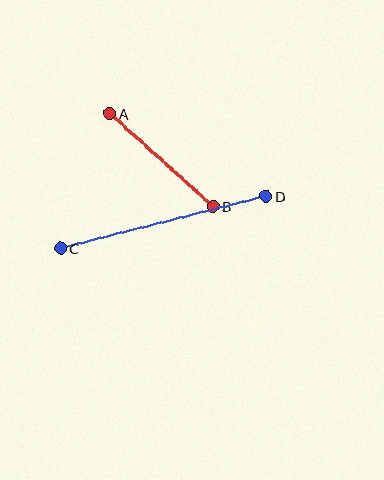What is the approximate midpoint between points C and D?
The midpoint is at approximately (163, 222) pixels.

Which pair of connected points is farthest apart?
Points C and D are farthest apart.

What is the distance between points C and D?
The distance is approximately 212 pixels.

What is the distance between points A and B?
The distance is approximately 139 pixels.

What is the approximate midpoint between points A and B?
The midpoint is at approximately (161, 160) pixels.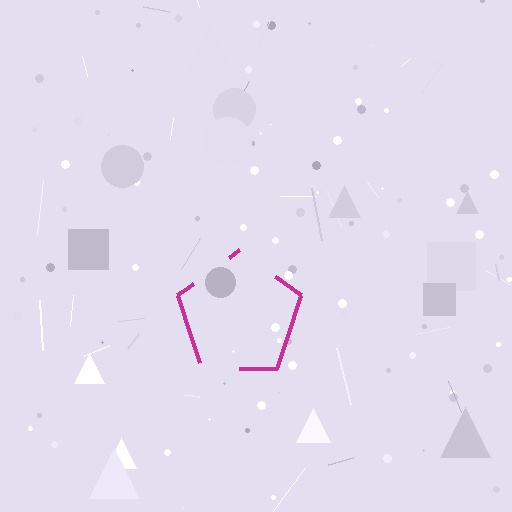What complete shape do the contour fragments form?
The contour fragments form a pentagon.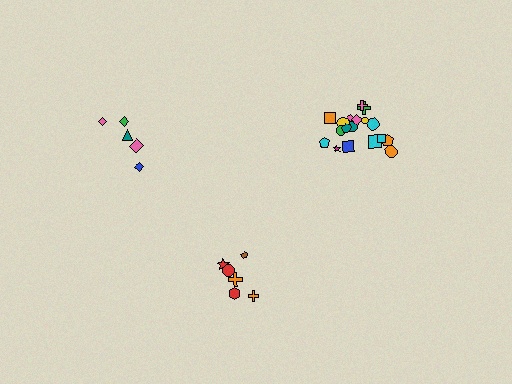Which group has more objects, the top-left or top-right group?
The top-right group.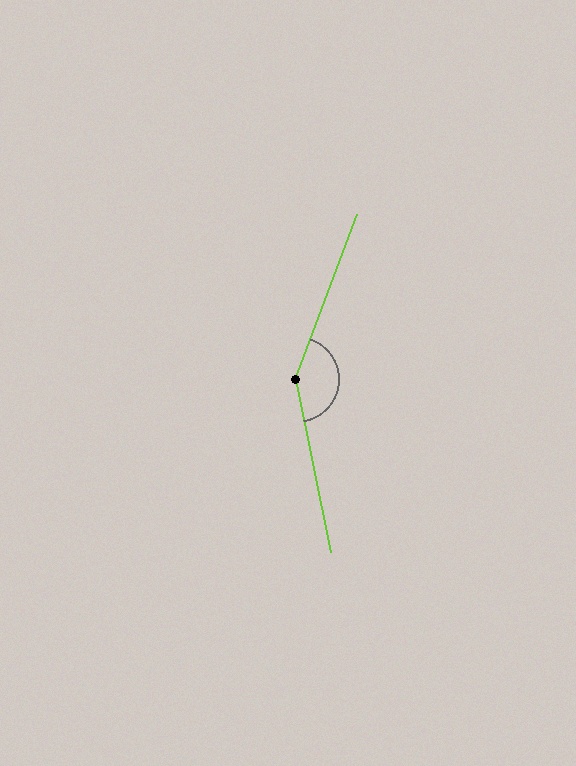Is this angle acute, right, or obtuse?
It is obtuse.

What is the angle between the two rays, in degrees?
Approximately 149 degrees.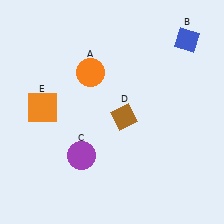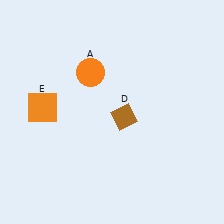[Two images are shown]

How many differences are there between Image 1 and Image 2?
There are 2 differences between the two images.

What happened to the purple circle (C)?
The purple circle (C) was removed in Image 2. It was in the bottom-left area of Image 1.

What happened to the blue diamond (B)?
The blue diamond (B) was removed in Image 2. It was in the top-right area of Image 1.